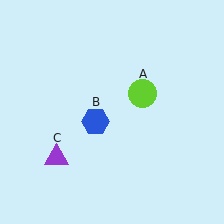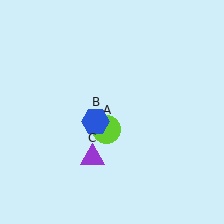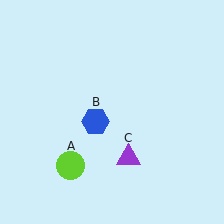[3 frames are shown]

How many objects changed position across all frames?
2 objects changed position: lime circle (object A), purple triangle (object C).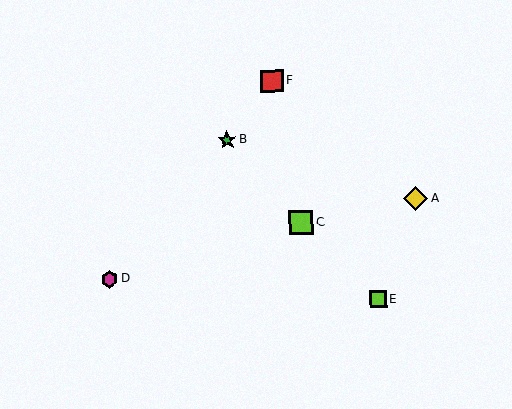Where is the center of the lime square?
The center of the lime square is at (301, 223).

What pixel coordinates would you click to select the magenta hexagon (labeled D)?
Click at (109, 279) to select the magenta hexagon D.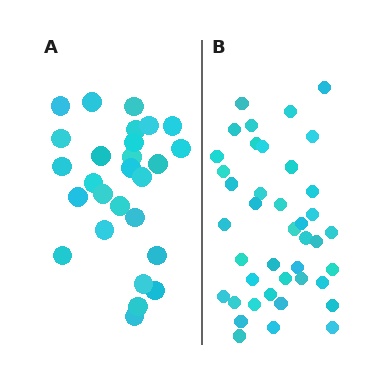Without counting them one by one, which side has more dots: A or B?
Region B (the right region) has more dots.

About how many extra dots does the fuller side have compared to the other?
Region B has approximately 15 more dots than region A.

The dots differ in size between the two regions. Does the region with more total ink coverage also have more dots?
No. Region A has more total ink coverage because its dots are larger, but region B actually contains more individual dots. Total area can be misleading — the number of items is what matters here.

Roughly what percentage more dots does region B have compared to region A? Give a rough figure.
About 50% more.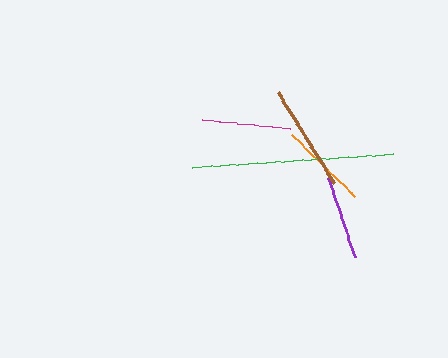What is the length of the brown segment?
The brown segment is approximately 107 pixels long.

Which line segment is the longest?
The green line is the longest at approximately 201 pixels.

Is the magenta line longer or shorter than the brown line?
The brown line is longer than the magenta line.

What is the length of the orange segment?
The orange segment is approximately 89 pixels long.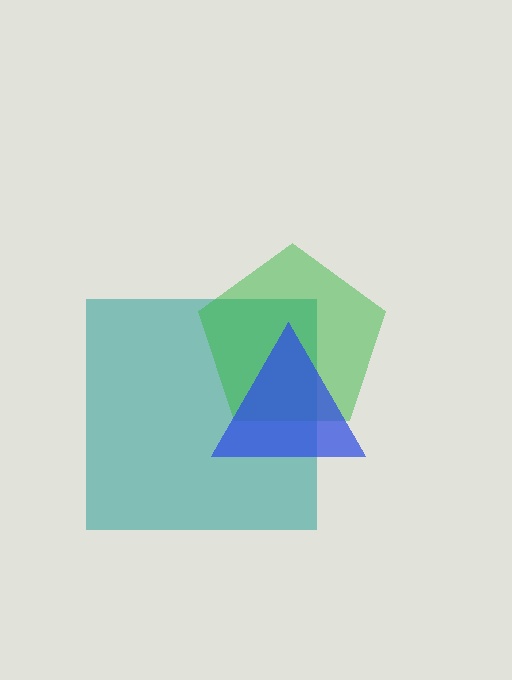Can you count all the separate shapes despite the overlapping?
Yes, there are 3 separate shapes.